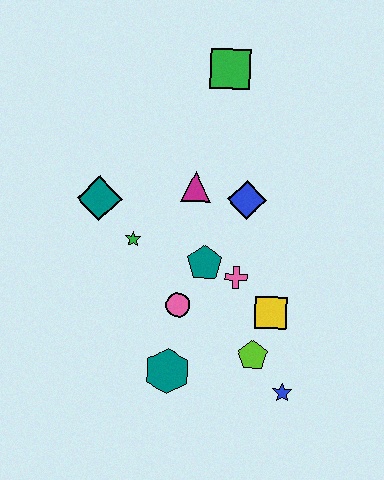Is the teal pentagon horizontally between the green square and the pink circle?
Yes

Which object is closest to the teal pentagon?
The pink cross is closest to the teal pentagon.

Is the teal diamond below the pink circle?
No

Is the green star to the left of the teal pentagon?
Yes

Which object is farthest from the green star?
The blue star is farthest from the green star.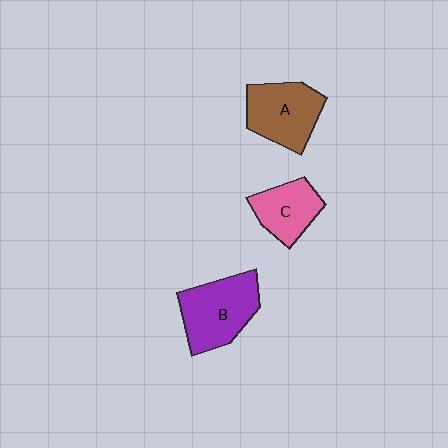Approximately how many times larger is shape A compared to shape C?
Approximately 1.3 times.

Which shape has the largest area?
Shape B (purple).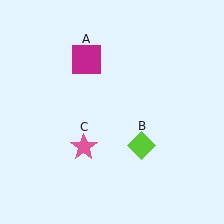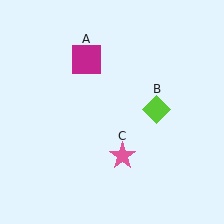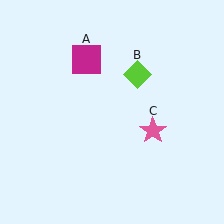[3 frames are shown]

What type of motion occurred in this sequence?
The lime diamond (object B), pink star (object C) rotated counterclockwise around the center of the scene.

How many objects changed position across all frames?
2 objects changed position: lime diamond (object B), pink star (object C).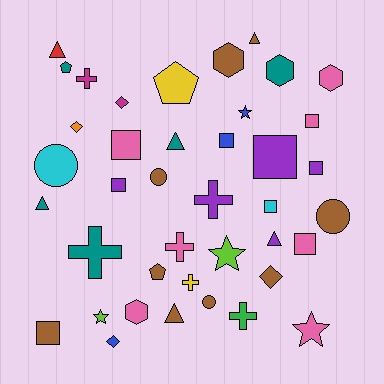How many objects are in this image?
There are 40 objects.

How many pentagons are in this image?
There are 3 pentagons.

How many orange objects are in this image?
There is 1 orange object.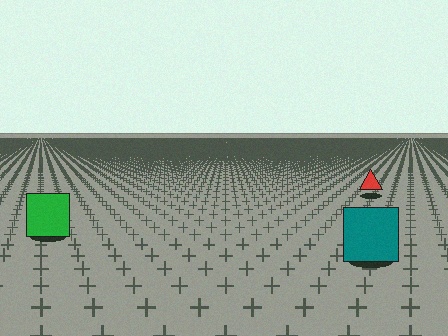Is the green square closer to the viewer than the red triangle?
Yes. The green square is closer — you can tell from the texture gradient: the ground texture is coarser near it.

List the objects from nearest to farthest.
From nearest to farthest: the teal square, the green square, the red triangle.